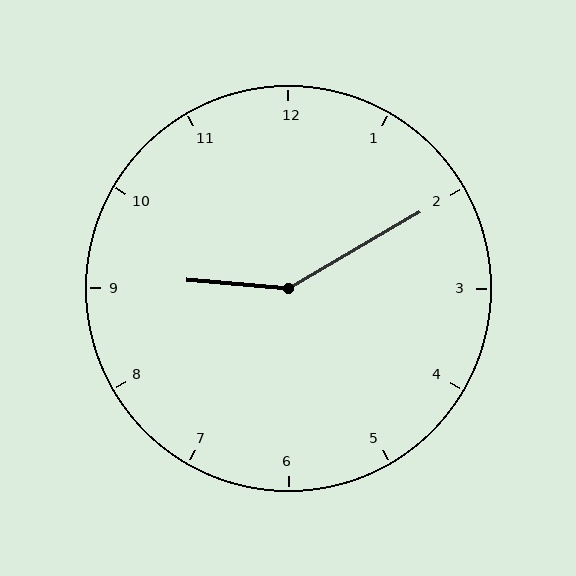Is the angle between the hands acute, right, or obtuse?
It is obtuse.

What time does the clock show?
9:10.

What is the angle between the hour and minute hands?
Approximately 145 degrees.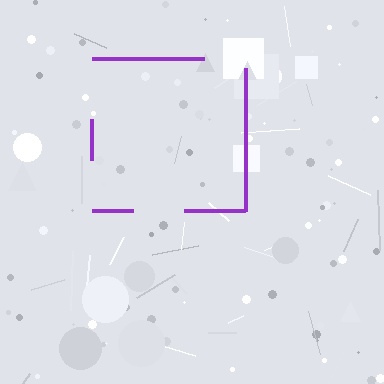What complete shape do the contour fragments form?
The contour fragments form a square.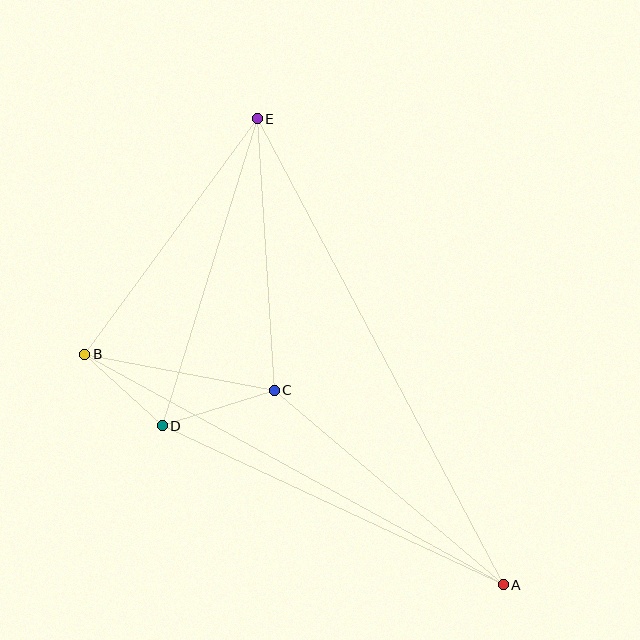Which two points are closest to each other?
Points B and D are closest to each other.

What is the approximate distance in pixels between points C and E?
The distance between C and E is approximately 272 pixels.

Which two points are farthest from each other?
Points A and E are farthest from each other.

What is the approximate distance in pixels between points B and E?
The distance between B and E is approximately 292 pixels.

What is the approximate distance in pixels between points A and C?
The distance between A and C is approximately 301 pixels.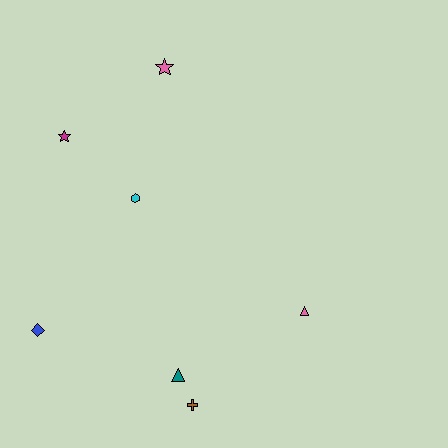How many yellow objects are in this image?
There are no yellow objects.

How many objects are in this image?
There are 7 objects.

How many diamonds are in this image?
There is 1 diamond.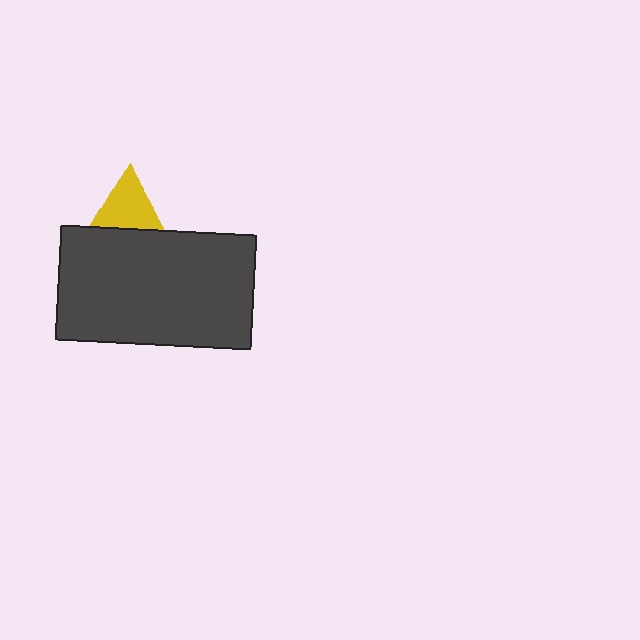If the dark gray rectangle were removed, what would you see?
You would see the complete yellow triangle.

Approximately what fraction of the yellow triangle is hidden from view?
Roughly 49% of the yellow triangle is hidden behind the dark gray rectangle.